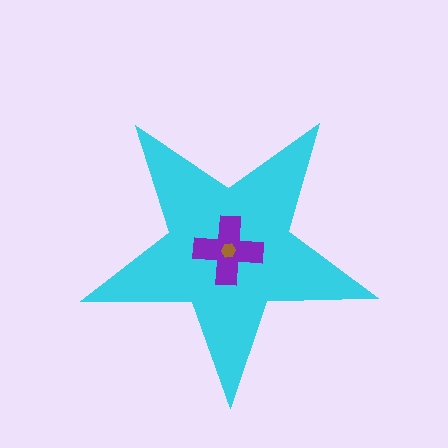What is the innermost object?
The brown hexagon.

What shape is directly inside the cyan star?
The purple cross.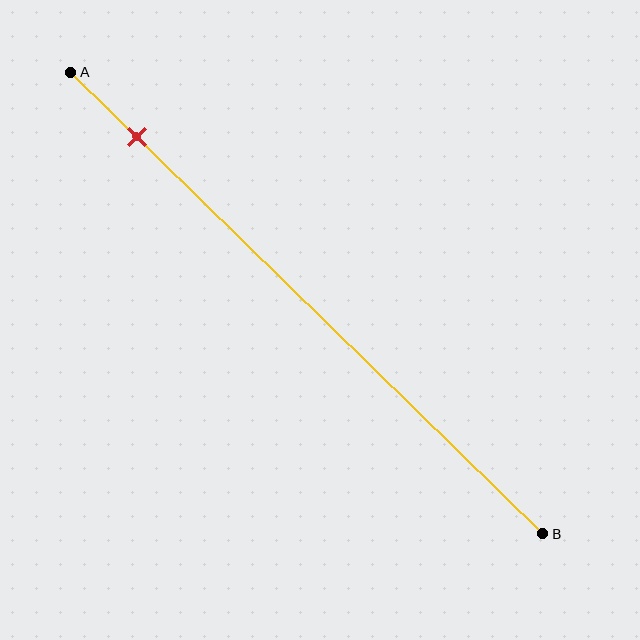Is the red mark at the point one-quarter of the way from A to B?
No, the mark is at about 15% from A, not at the 25% one-quarter point.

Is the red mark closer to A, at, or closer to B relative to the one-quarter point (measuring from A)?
The red mark is closer to point A than the one-quarter point of segment AB.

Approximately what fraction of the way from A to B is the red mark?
The red mark is approximately 15% of the way from A to B.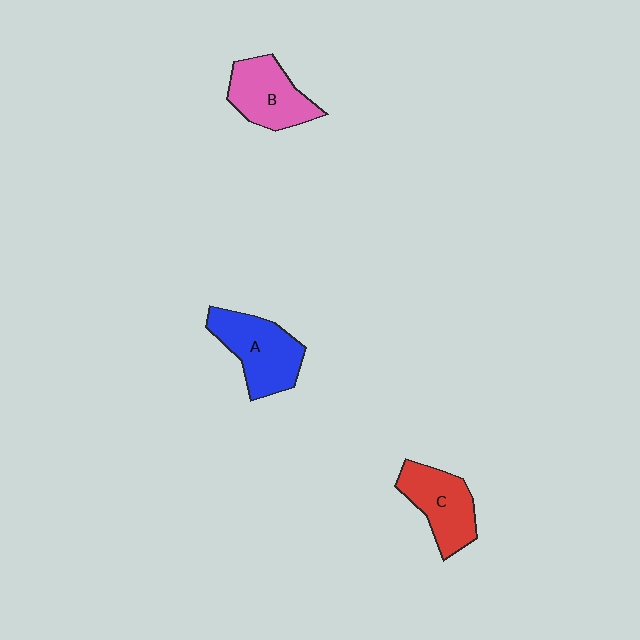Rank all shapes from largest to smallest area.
From largest to smallest: A (blue), C (red), B (pink).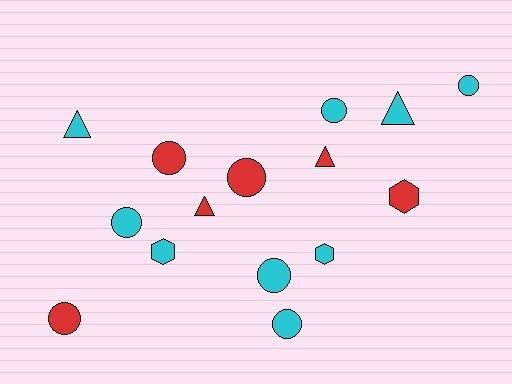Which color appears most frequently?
Cyan, with 9 objects.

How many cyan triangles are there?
There are 2 cyan triangles.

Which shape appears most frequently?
Circle, with 8 objects.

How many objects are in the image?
There are 15 objects.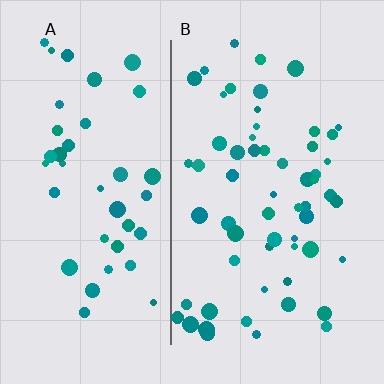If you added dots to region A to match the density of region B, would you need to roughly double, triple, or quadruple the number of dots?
Approximately double.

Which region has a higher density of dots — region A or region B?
B (the right).